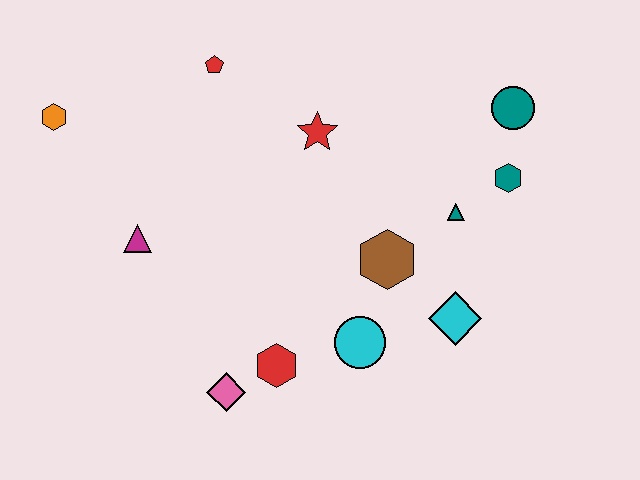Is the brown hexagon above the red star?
No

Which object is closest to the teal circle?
The teal hexagon is closest to the teal circle.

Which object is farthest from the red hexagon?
The teal circle is farthest from the red hexagon.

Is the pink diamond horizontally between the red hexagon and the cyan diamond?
No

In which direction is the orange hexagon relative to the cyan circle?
The orange hexagon is to the left of the cyan circle.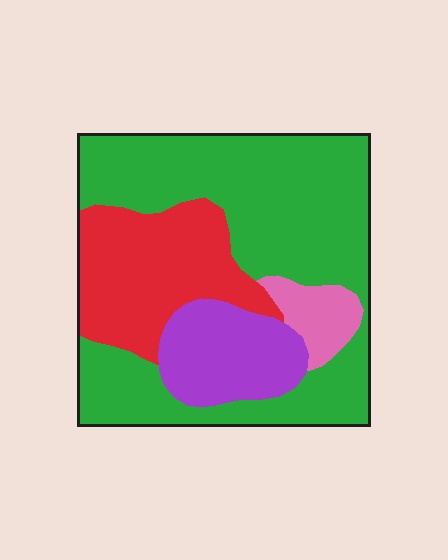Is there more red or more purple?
Red.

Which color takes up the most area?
Green, at roughly 55%.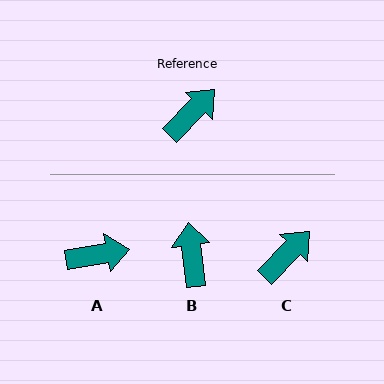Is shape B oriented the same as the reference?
No, it is off by about 51 degrees.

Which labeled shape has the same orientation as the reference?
C.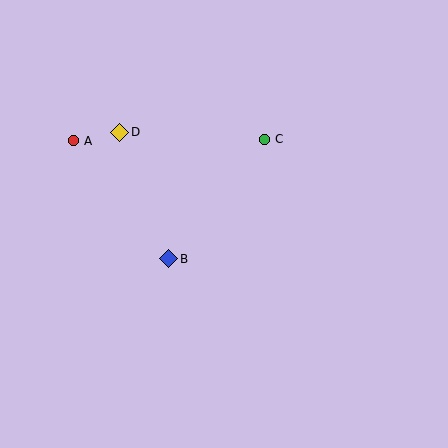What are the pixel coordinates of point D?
Point D is at (120, 132).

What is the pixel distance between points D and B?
The distance between D and B is 136 pixels.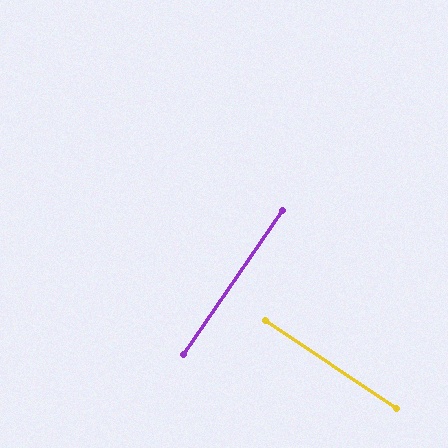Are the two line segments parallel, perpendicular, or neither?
Perpendicular — they meet at approximately 89°.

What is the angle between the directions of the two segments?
Approximately 89 degrees.